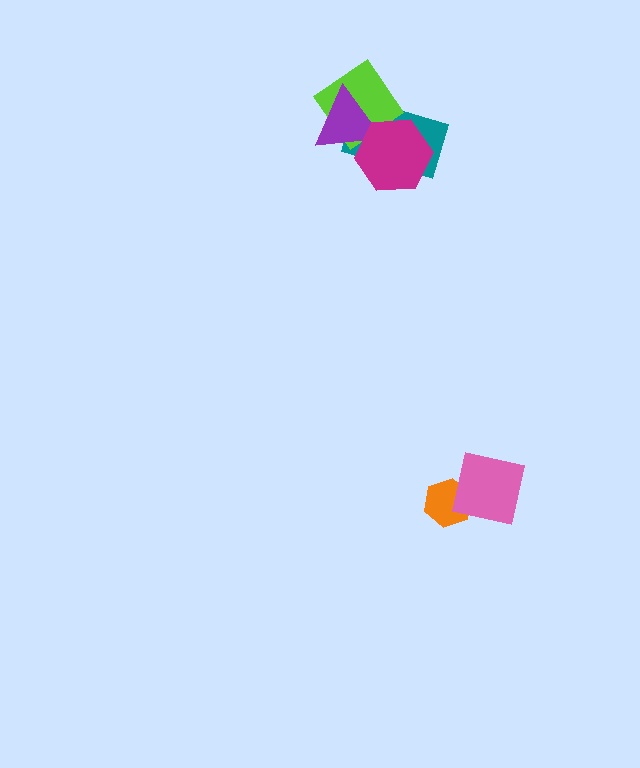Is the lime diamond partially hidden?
Yes, it is partially covered by another shape.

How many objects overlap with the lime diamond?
3 objects overlap with the lime diamond.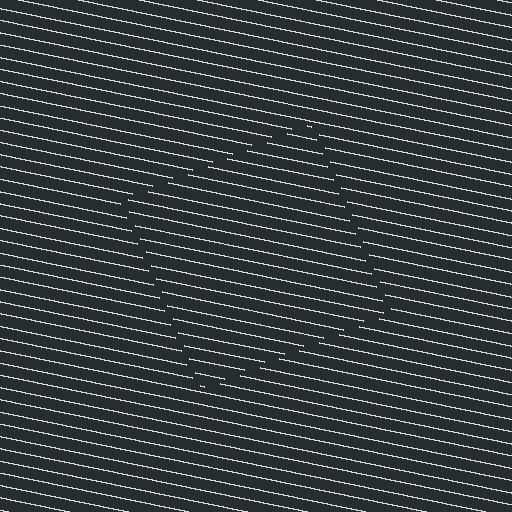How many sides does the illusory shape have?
4 sides — the line-ends trace a square.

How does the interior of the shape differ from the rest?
The interior of the shape contains the same grating, shifted by half a period — the contour is defined by the phase discontinuity where line-ends from the inner and outer gratings abut.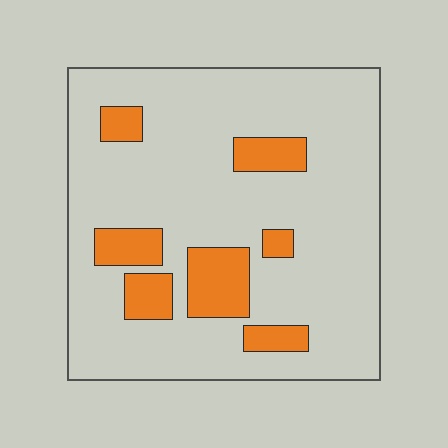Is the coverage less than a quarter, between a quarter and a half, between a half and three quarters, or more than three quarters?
Less than a quarter.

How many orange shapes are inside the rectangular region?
7.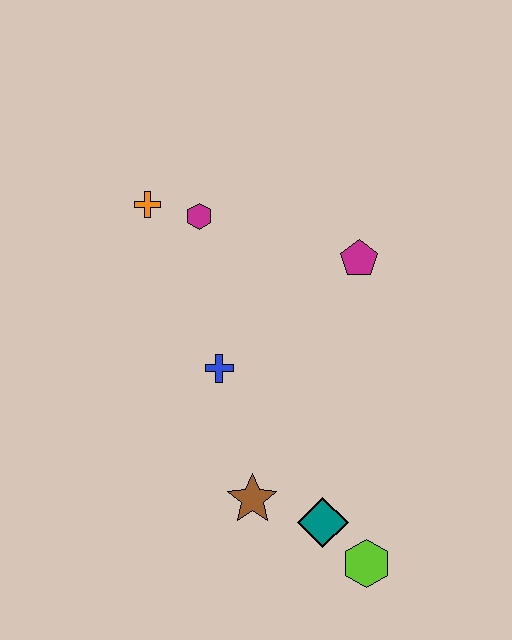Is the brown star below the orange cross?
Yes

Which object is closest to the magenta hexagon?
The orange cross is closest to the magenta hexagon.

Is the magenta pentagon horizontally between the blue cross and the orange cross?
No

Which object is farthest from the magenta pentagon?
The lime hexagon is farthest from the magenta pentagon.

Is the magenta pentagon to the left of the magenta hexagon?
No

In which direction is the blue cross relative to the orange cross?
The blue cross is below the orange cross.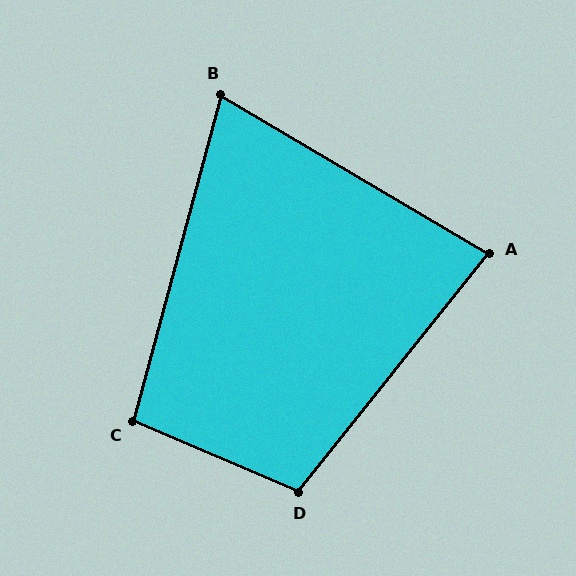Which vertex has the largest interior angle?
D, at approximately 105 degrees.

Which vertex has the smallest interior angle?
B, at approximately 75 degrees.